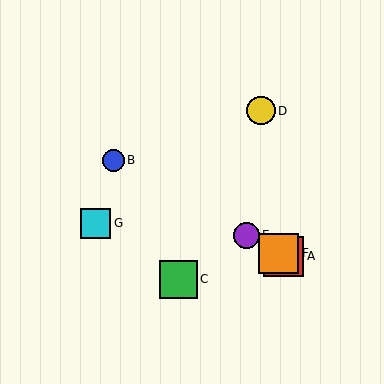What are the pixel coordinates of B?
Object B is at (114, 160).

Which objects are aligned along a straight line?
Objects A, B, E, F are aligned along a straight line.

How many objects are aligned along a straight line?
4 objects (A, B, E, F) are aligned along a straight line.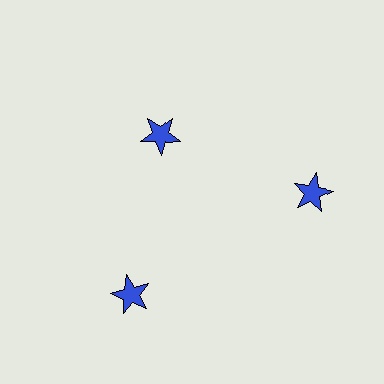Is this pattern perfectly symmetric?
No. The 3 blue stars are arranged in a ring, but one element near the 11 o'clock position is pulled inward toward the center, breaking the 3-fold rotational symmetry.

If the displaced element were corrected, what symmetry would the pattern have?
It would have 3-fold rotational symmetry — the pattern would map onto itself every 120 degrees.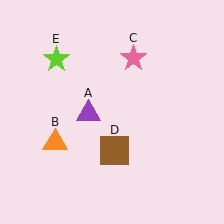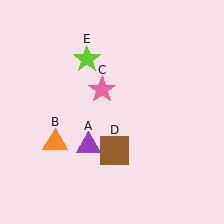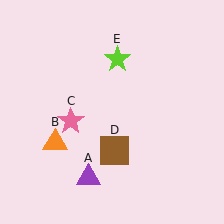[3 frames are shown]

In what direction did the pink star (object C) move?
The pink star (object C) moved down and to the left.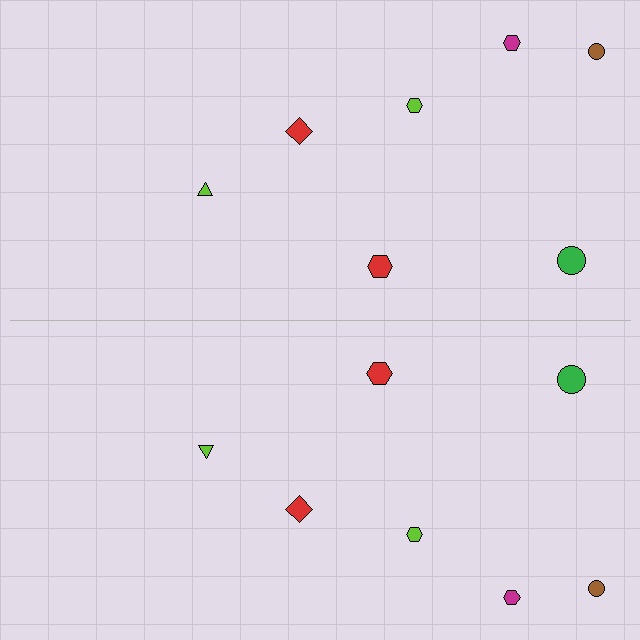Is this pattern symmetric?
Yes, this pattern has bilateral (reflection) symmetry.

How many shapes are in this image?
There are 14 shapes in this image.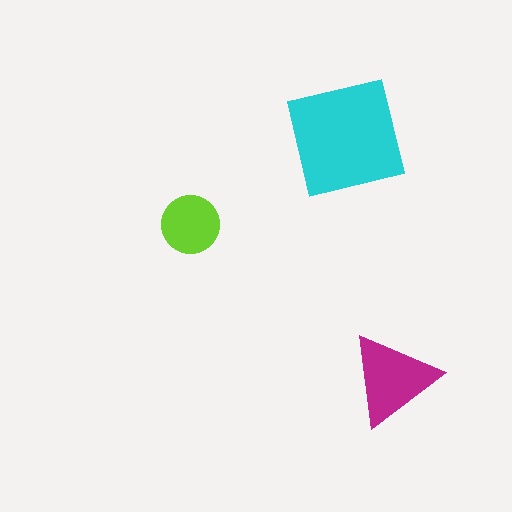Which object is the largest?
The cyan square.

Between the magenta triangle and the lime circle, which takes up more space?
The magenta triangle.